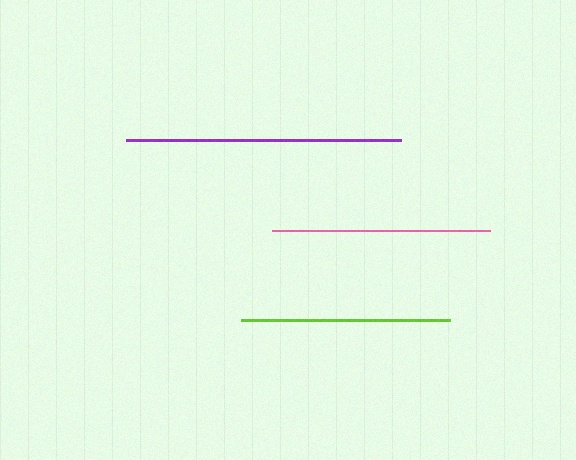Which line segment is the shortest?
The lime line is the shortest at approximately 209 pixels.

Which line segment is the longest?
The purple line is the longest at approximately 276 pixels.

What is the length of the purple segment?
The purple segment is approximately 276 pixels long.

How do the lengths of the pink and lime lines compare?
The pink and lime lines are approximately the same length.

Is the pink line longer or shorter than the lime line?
The pink line is longer than the lime line.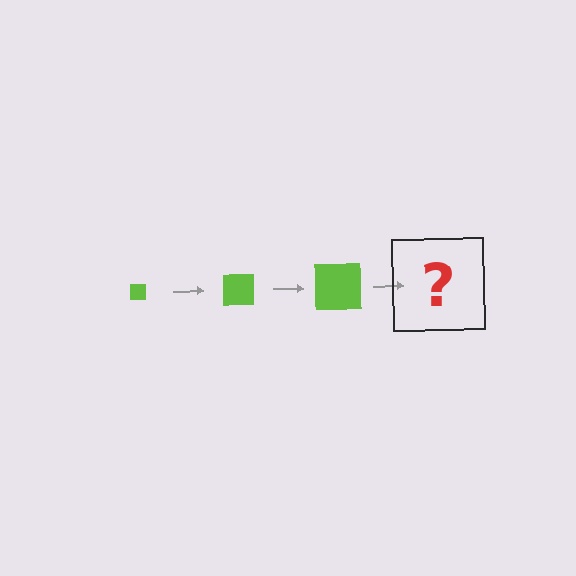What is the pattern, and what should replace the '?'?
The pattern is that the square gets progressively larger each step. The '?' should be a lime square, larger than the previous one.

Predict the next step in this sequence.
The next step is a lime square, larger than the previous one.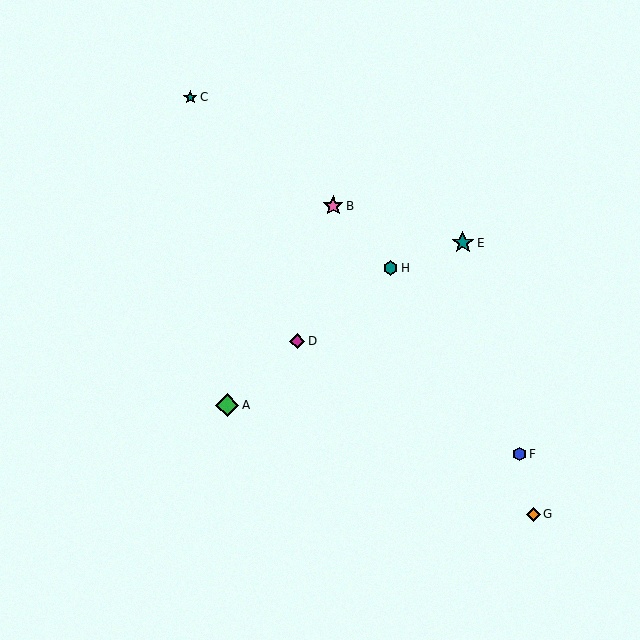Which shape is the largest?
The green diamond (labeled A) is the largest.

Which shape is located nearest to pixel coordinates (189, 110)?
The teal star (labeled C) at (190, 97) is nearest to that location.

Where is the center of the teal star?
The center of the teal star is at (190, 97).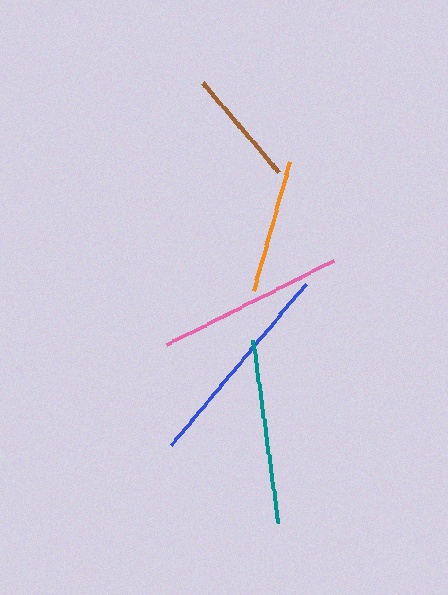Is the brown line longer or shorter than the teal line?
The teal line is longer than the brown line.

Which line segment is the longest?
The blue line is the longest at approximately 209 pixels.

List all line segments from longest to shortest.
From longest to shortest: blue, pink, teal, orange, brown.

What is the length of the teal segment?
The teal segment is approximately 184 pixels long.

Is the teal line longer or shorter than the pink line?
The pink line is longer than the teal line.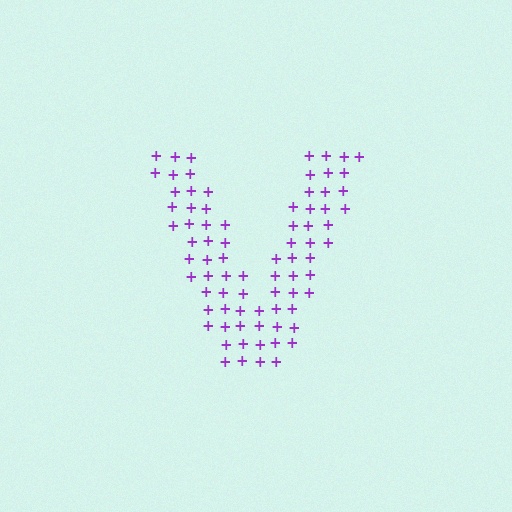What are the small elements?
The small elements are plus signs.